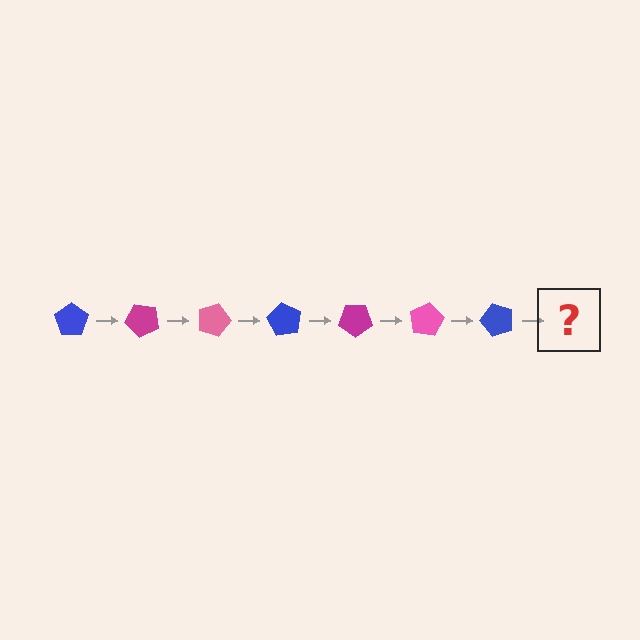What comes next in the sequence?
The next element should be a magenta pentagon, rotated 315 degrees from the start.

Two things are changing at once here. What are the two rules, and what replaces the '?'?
The two rules are that it rotates 45 degrees each step and the color cycles through blue, magenta, and pink. The '?' should be a magenta pentagon, rotated 315 degrees from the start.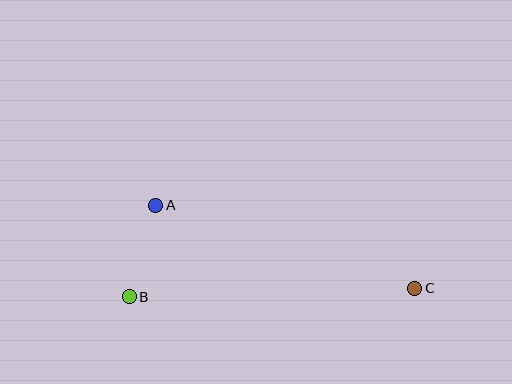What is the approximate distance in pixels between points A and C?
The distance between A and C is approximately 272 pixels.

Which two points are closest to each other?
Points A and B are closest to each other.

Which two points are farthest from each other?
Points B and C are farthest from each other.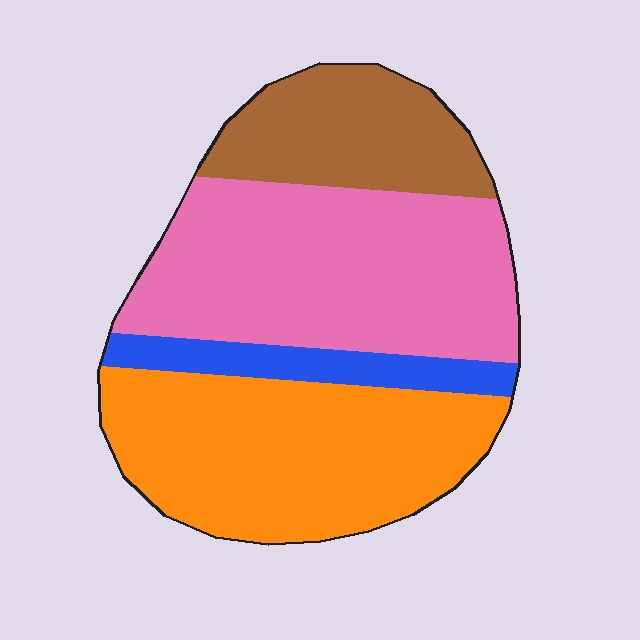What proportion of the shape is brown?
Brown takes up less than a quarter of the shape.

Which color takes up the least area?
Blue, at roughly 10%.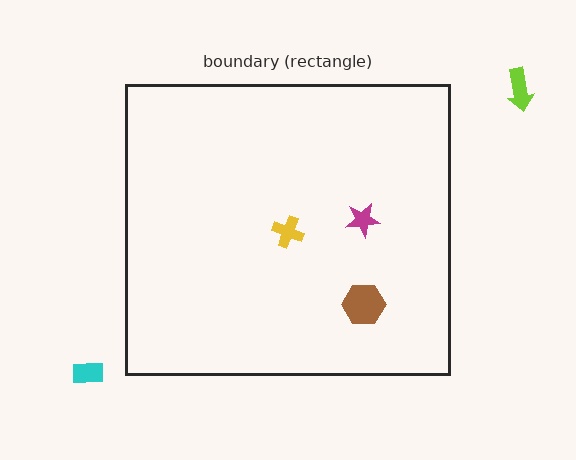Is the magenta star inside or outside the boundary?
Inside.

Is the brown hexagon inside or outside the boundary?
Inside.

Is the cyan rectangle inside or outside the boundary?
Outside.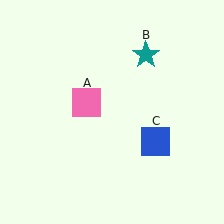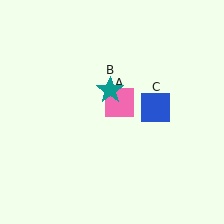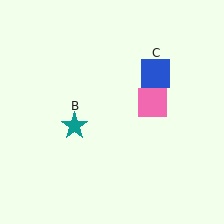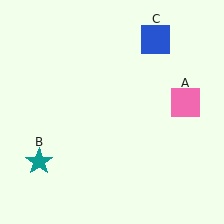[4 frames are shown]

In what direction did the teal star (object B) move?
The teal star (object B) moved down and to the left.